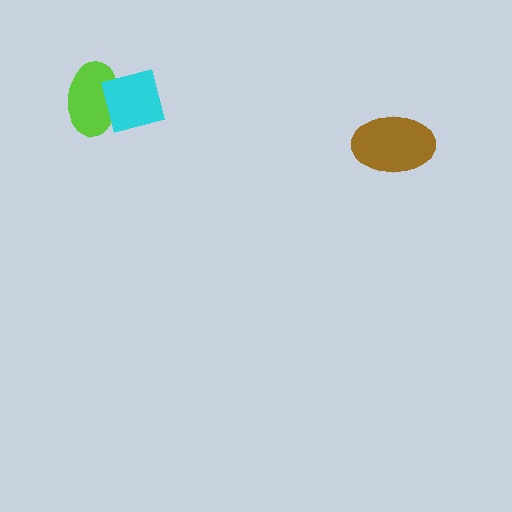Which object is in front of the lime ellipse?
The cyan square is in front of the lime ellipse.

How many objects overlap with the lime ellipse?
1 object overlaps with the lime ellipse.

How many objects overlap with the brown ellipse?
0 objects overlap with the brown ellipse.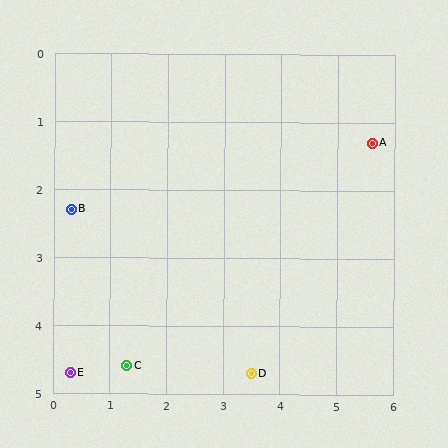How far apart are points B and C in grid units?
Points B and C are about 2.5 grid units apart.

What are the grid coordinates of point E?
Point E is at approximately (0.3, 4.7).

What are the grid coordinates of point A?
Point A is at approximately (5.6, 1.3).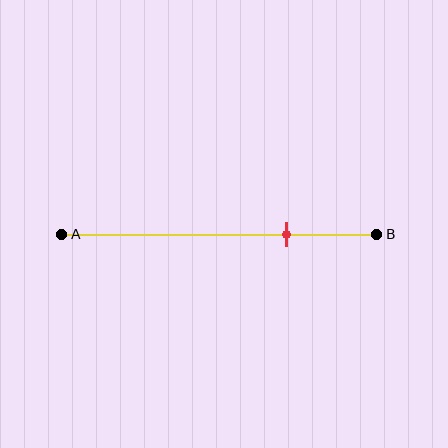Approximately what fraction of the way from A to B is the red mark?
The red mark is approximately 70% of the way from A to B.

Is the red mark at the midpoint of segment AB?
No, the mark is at about 70% from A, not at the 50% midpoint.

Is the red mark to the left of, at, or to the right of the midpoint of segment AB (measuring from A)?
The red mark is to the right of the midpoint of segment AB.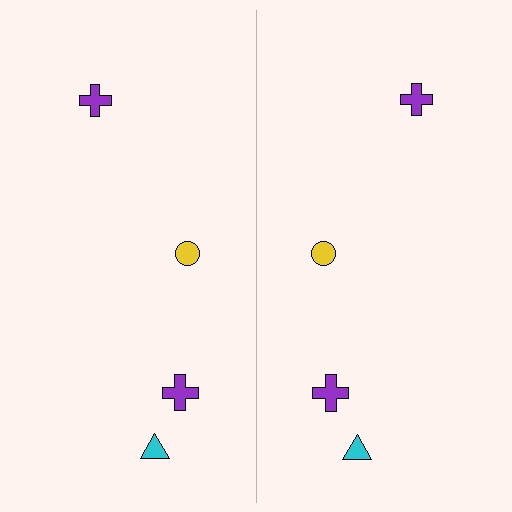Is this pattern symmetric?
Yes, this pattern has bilateral (reflection) symmetry.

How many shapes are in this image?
There are 8 shapes in this image.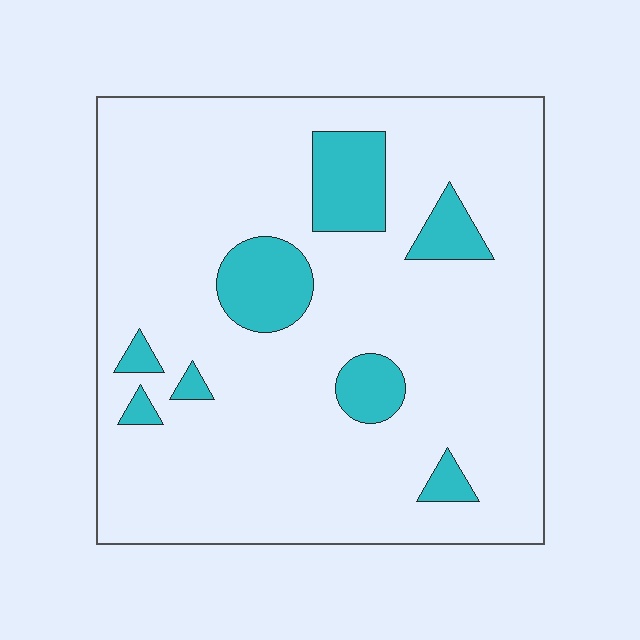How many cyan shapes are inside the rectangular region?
8.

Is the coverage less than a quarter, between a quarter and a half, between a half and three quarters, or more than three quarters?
Less than a quarter.